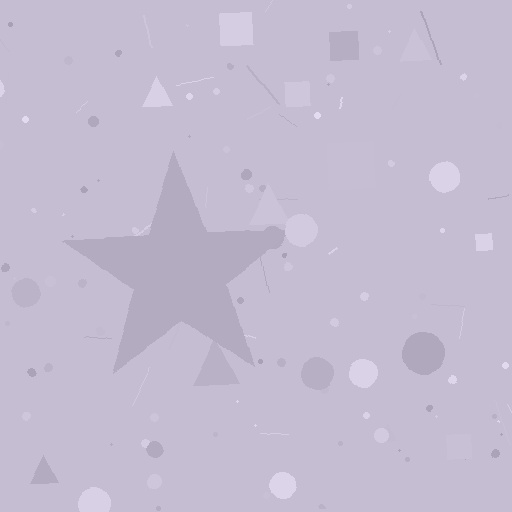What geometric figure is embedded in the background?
A star is embedded in the background.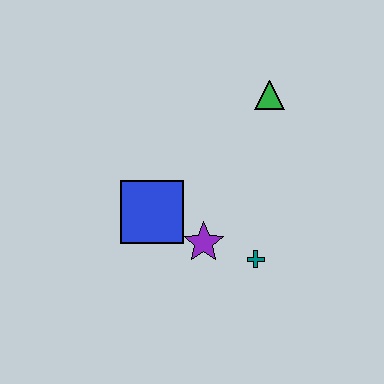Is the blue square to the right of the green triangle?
No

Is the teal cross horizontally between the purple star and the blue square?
No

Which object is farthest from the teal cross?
The green triangle is farthest from the teal cross.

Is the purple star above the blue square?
No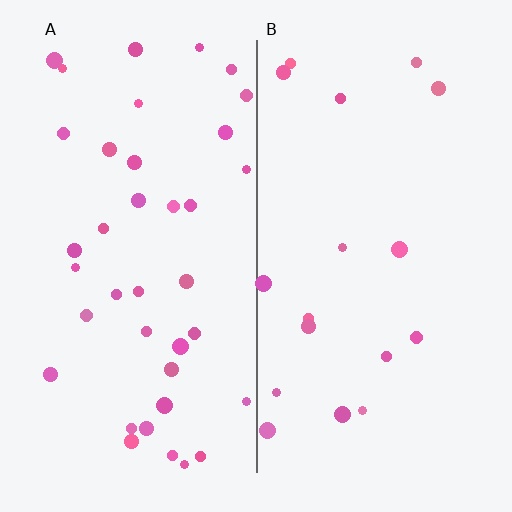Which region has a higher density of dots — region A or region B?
A (the left).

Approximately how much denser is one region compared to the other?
Approximately 2.2× — region A over region B.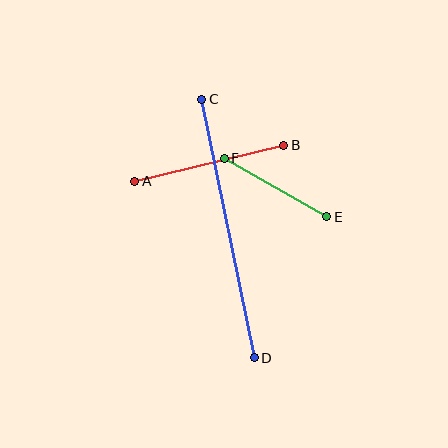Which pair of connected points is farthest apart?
Points C and D are farthest apart.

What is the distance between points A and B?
The distance is approximately 154 pixels.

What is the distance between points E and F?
The distance is approximately 118 pixels.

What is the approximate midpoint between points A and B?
The midpoint is at approximately (209, 163) pixels.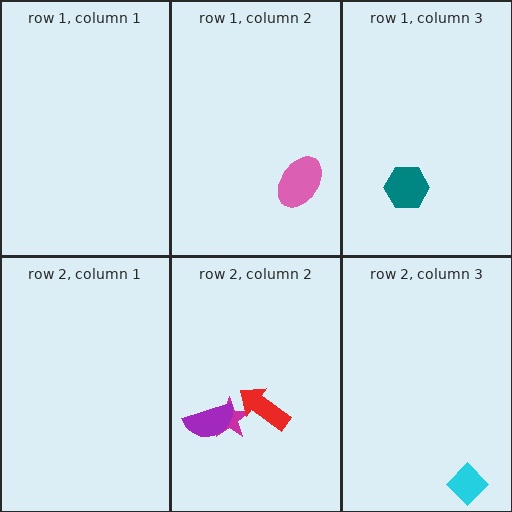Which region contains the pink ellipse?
The row 1, column 2 region.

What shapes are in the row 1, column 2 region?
The pink ellipse.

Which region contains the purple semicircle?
The row 2, column 2 region.